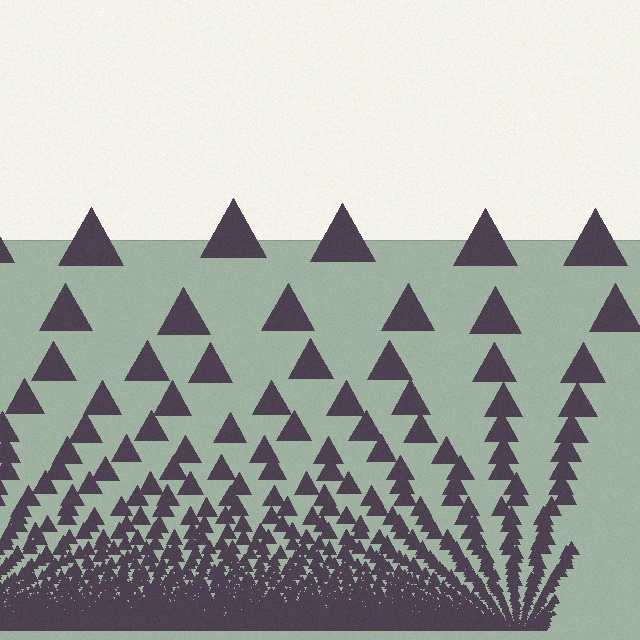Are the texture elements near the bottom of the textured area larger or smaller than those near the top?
Smaller. The gradient is inverted — elements near the bottom are smaller and denser.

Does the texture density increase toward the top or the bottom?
Density increases toward the bottom.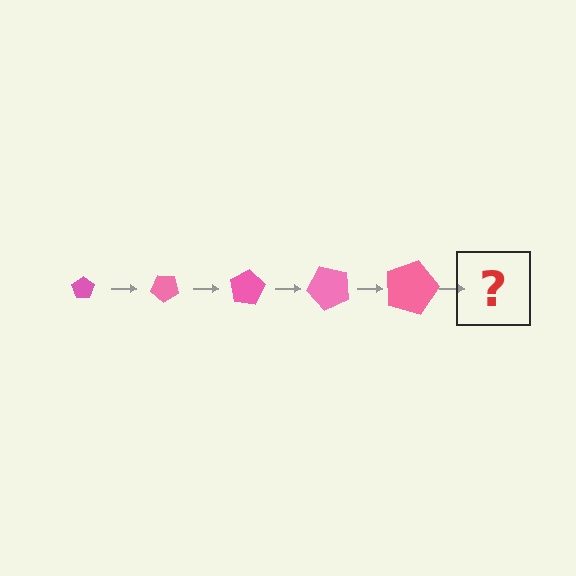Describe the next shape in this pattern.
It should be a pentagon, larger than the previous one and rotated 200 degrees from the start.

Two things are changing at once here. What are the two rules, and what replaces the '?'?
The two rules are that the pentagon grows larger each step and it rotates 40 degrees each step. The '?' should be a pentagon, larger than the previous one and rotated 200 degrees from the start.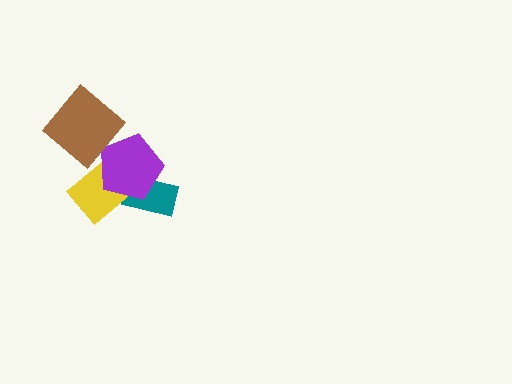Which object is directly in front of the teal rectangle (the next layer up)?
The yellow rectangle is directly in front of the teal rectangle.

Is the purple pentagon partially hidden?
Yes, it is partially covered by another shape.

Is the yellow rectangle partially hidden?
Yes, it is partially covered by another shape.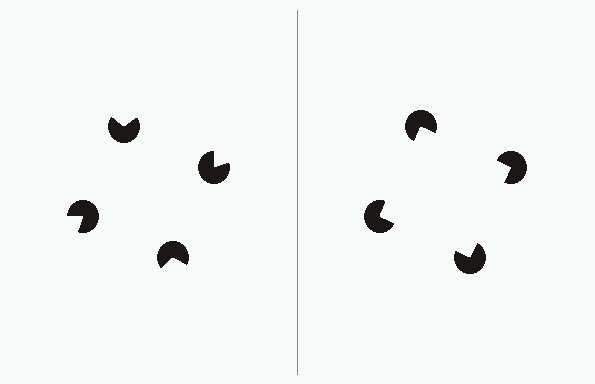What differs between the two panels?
The pac-man discs are positioned identically on both sides; only the wedge orientations differ. On the right they align to a square; on the left they are misaligned.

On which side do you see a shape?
An illusory square appears on the right side. On the left side the wedge cuts are rotated, so no coherent shape forms.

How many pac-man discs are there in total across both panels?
8 — 4 on each side.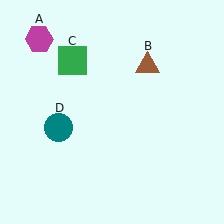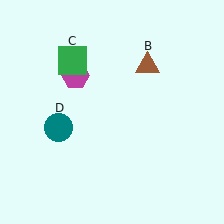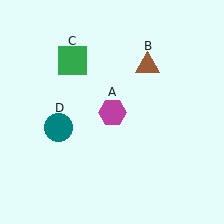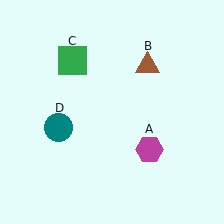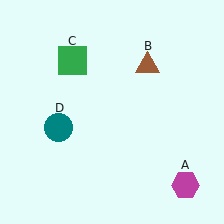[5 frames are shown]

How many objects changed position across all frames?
1 object changed position: magenta hexagon (object A).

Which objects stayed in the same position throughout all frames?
Brown triangle (object B) and green square (object C) and teal circle (object D) remained stationary.